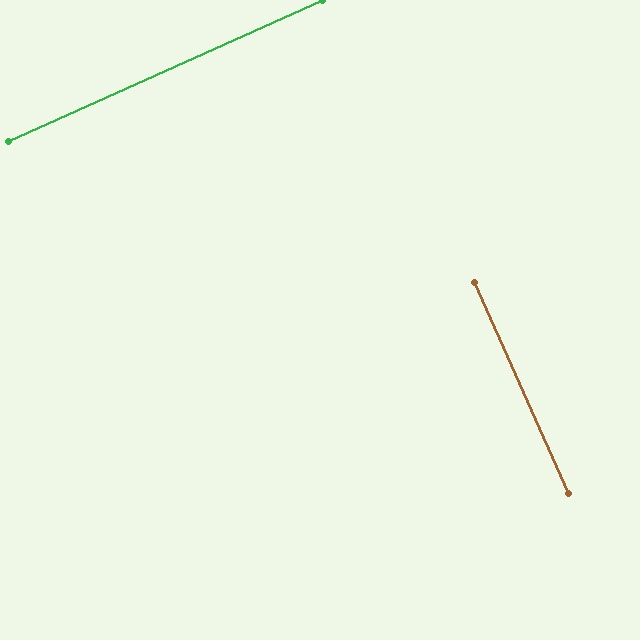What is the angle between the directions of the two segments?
Approximately 90 degrees.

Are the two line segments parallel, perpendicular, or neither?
Perpendicular — they meet at approximately 90°.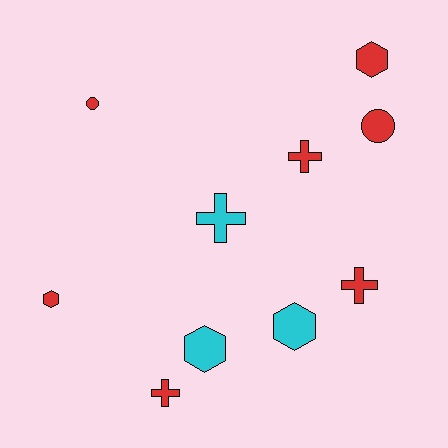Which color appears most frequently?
Red, with 7 objects.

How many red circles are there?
There are 2 red circles.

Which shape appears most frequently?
Hexagon, with 4 objects.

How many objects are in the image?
There are 10 objects.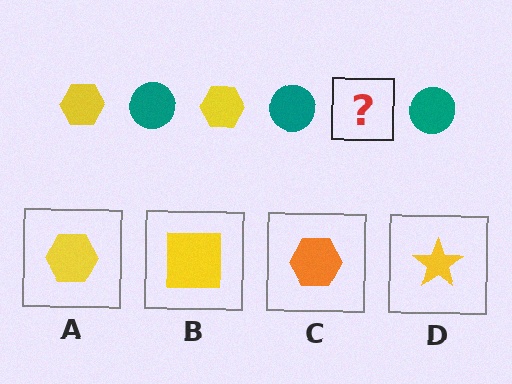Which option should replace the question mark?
Option A.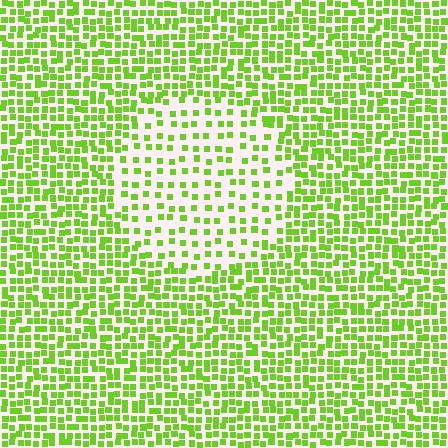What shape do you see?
I see a circle.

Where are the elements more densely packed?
The elements are more densely packed outside the circle boundary.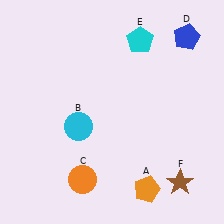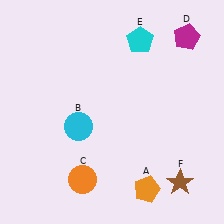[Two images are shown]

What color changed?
The pentagon (D) changed from blue in Image 1 to magenta in Image 2.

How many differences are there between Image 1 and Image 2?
There is 1 difference between the two images.